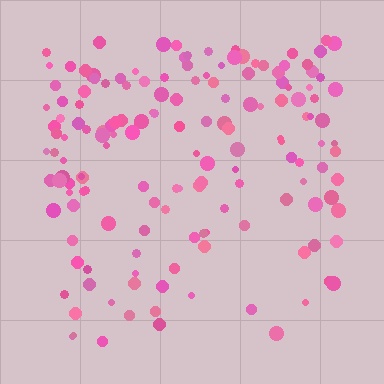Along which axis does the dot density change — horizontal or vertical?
Vertical.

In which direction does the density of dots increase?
From bottom to top, with the top side densest.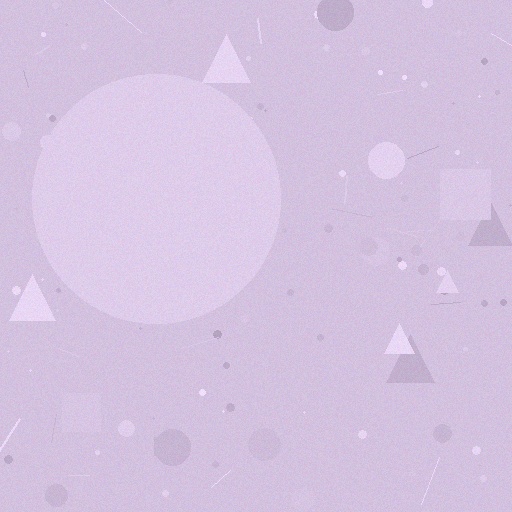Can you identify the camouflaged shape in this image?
The camouflaged shape is a circle.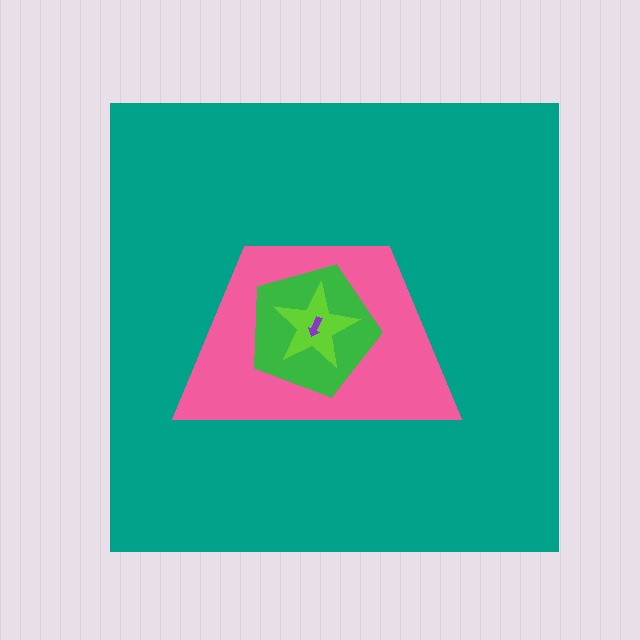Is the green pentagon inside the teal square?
Yes.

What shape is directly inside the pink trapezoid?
The green pentagon.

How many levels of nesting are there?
5.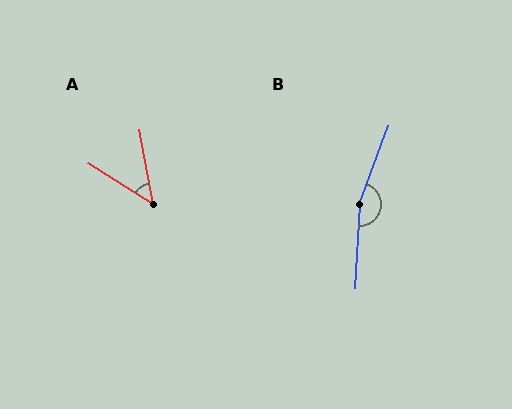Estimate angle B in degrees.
Approximately 162 degrees.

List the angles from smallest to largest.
A (47°), B (162°).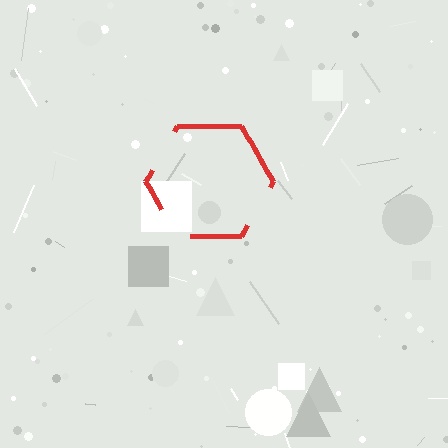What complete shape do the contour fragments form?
The contour fragments form a hexagon.